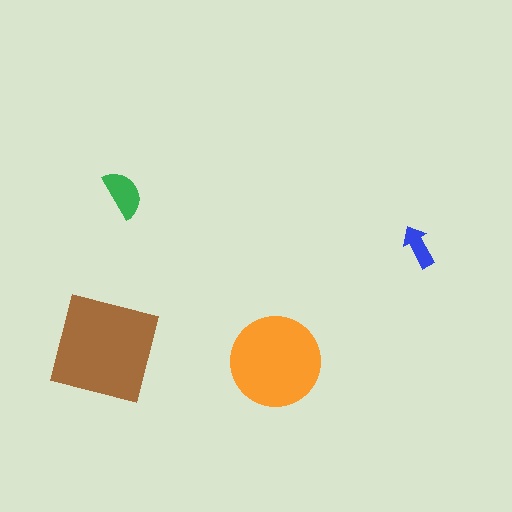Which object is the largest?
The brown square.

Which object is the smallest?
The blue arrow.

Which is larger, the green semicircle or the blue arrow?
The green semicircle.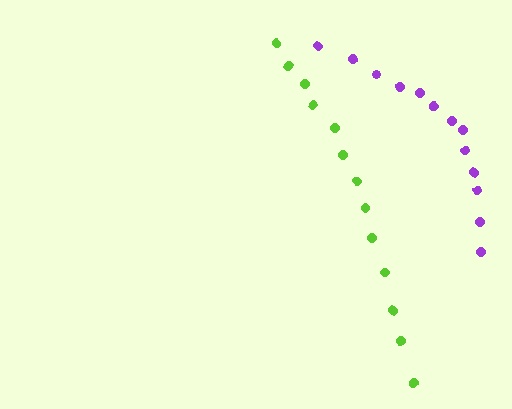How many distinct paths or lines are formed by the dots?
There are 2 distinct paths.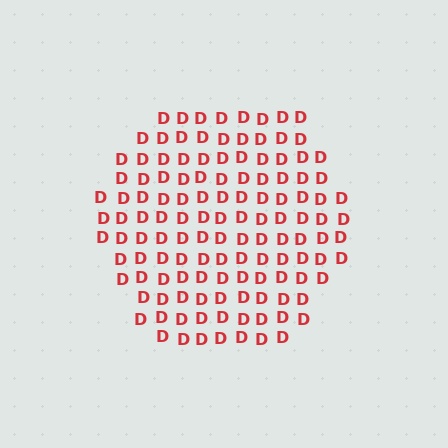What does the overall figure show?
The overall figure shows a hexagon.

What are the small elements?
The small elements are letter D's.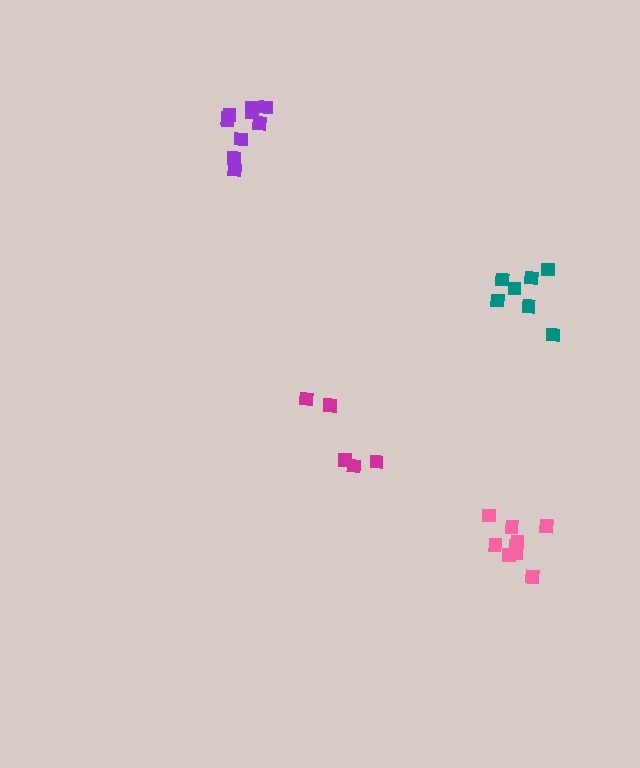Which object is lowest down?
The pink cluster is bottommost.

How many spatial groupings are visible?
There are 4 spatial groupings.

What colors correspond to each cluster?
The clusters are colored: magenta, teal, pink, purple.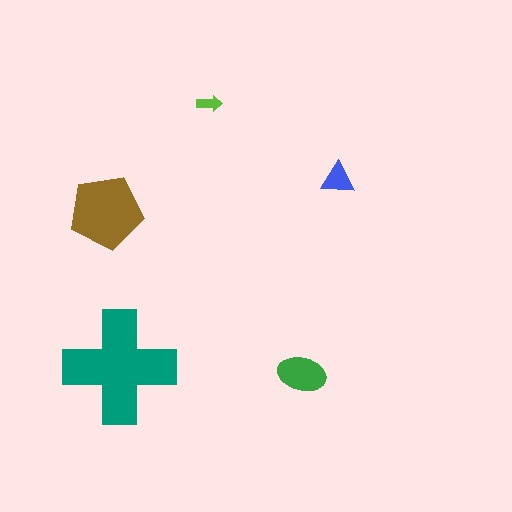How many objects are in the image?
There are 5 objects in the image.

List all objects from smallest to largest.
The lime arrow, the blue triangle, the green ellipse, the brown pentagon, the teal cross.